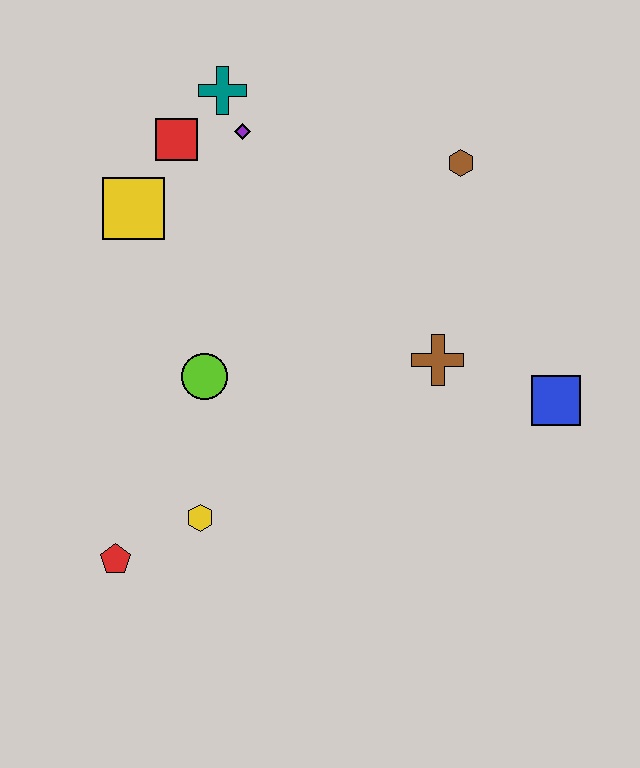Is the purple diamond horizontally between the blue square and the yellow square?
Yes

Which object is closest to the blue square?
The brown cross is closest to the blue square.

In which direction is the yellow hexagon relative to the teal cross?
The yellow hexagon is below the teal cross.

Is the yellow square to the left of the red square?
Yes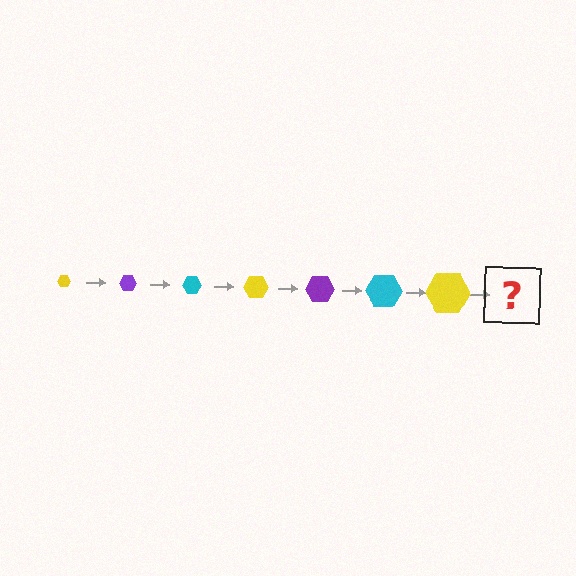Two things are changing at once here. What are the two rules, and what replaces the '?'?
The two rules are that the hexagon grows larger each step and the color cycles through yellow, purple, and cyan. The '?' should be a purple hexagon, larger than the previous one.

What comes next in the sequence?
The next element should be a purple hexagon, larger than the previous one.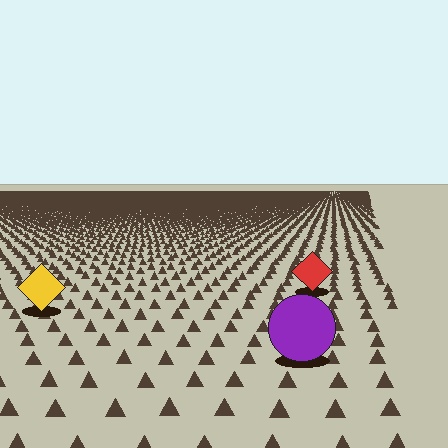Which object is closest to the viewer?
The purple circle is closest. The texture marks near it are larger and more spread out.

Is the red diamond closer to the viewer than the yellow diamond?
No. The yellow diamond is closer — you can tell from the texture gradient: the ground texture is coarser near it.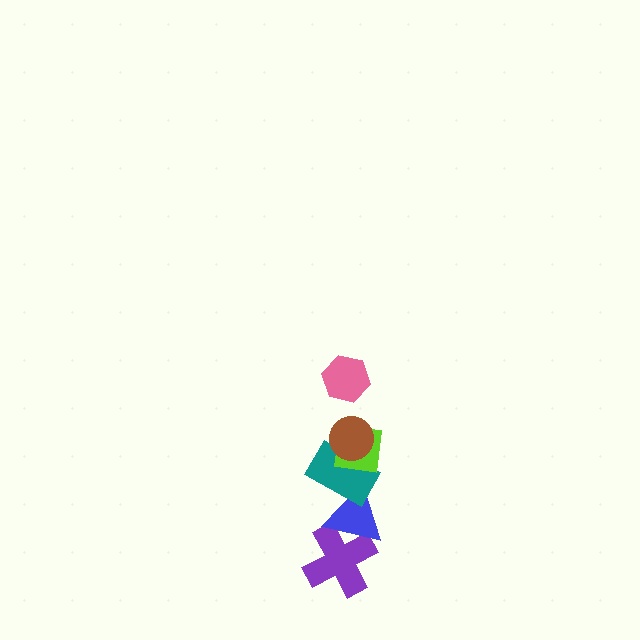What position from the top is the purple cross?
The purple cross is 6th from the top.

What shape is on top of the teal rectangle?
The lime square is on top of the teal rectangle.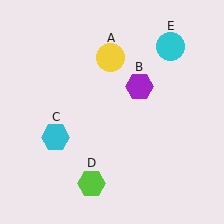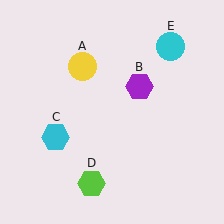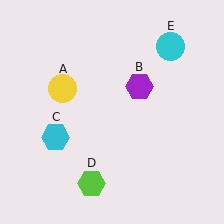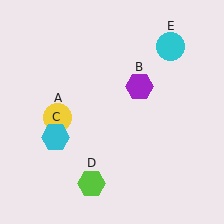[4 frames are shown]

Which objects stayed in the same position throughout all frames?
Purple hexagon (object B) and cyan hexagon (object C) and lime hexagon (object D) and cyan circle (object E) remained stationary.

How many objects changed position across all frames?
1 object changed position: yellow circle (object A).